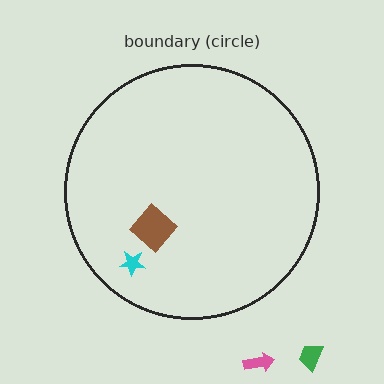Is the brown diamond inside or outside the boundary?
Inside.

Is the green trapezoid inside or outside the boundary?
Outside.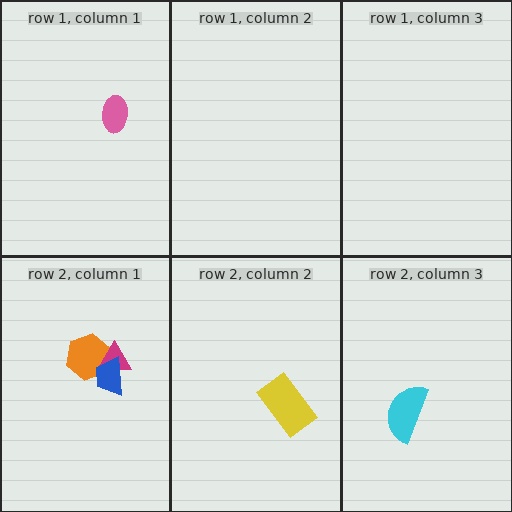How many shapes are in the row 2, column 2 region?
1.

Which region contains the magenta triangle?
The row 2, column 1 region.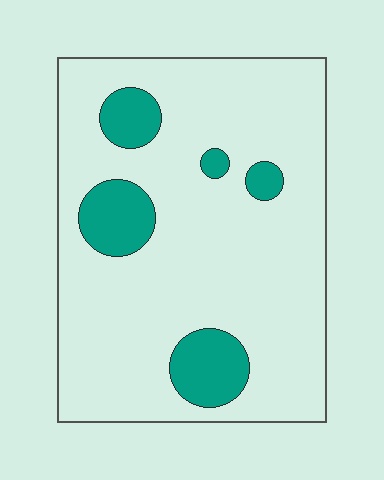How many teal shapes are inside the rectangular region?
5.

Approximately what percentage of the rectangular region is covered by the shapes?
Approximately 15%.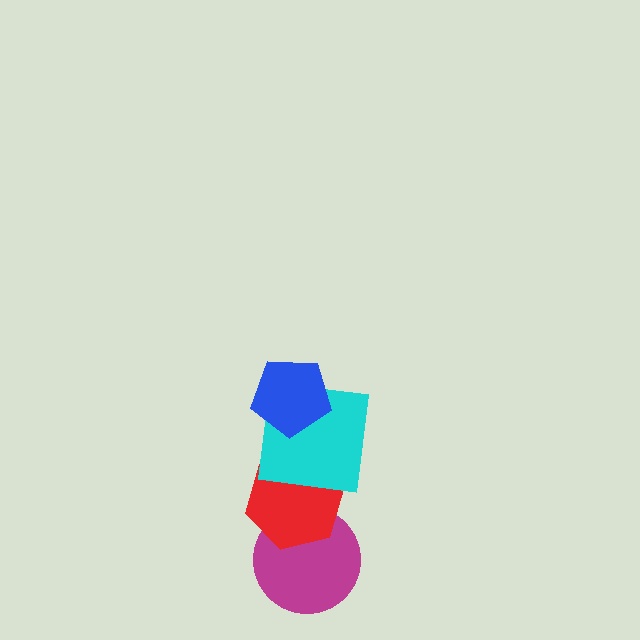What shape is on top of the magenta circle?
The red hexagon is on top of the magenta circle.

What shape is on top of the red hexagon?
The cyan square is on top of the red hexagon.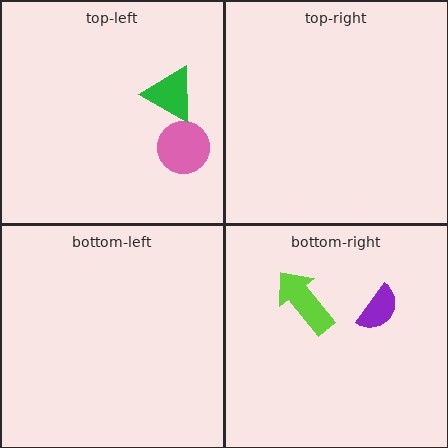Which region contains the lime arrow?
The bottom-right region.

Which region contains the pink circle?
The top-left region.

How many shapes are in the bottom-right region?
2.